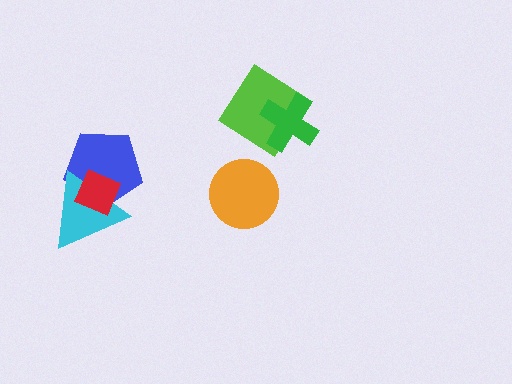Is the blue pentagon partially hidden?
Yes, it is partially covered by another shape.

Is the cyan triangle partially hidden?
Yes, it is partially covered by another shape.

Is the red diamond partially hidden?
No, no other shape covers it.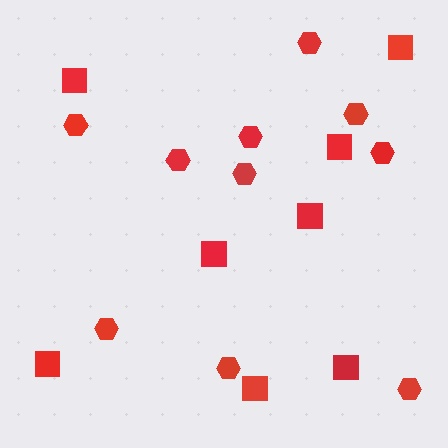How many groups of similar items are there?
There are 2 groups: one group of hexagons (10) and one group of squares (8).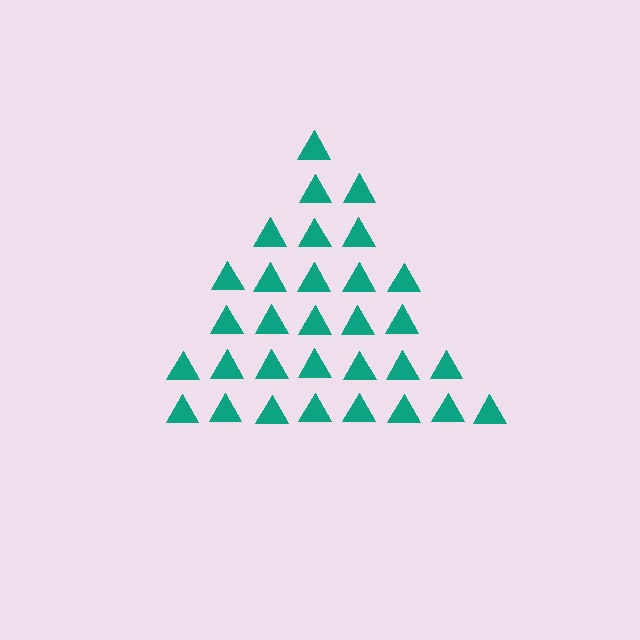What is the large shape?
The large shape is a triangle.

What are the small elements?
The small elements are triangles.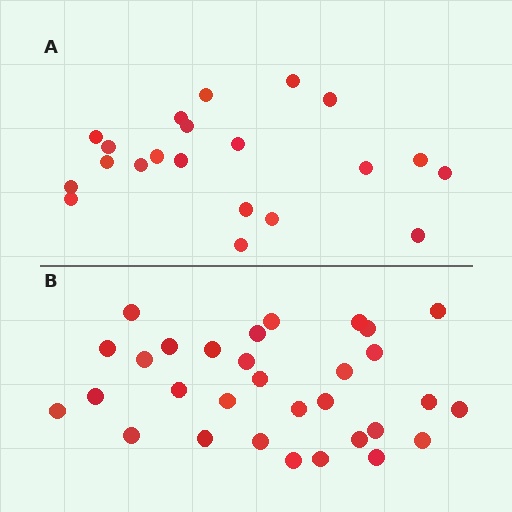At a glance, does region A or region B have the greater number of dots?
Region B (the bottom region) has more dots.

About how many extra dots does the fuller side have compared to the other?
Region B has roughly 10 or so more dots than region A.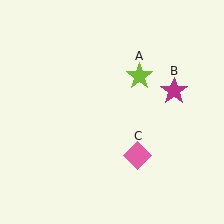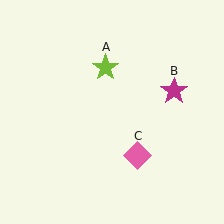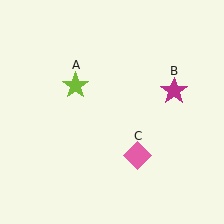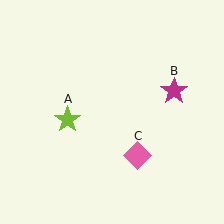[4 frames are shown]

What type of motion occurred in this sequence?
The lime star (object A) rotated counterclockwise around the center of the scene.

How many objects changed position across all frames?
1 object changed position: lime star (object A).